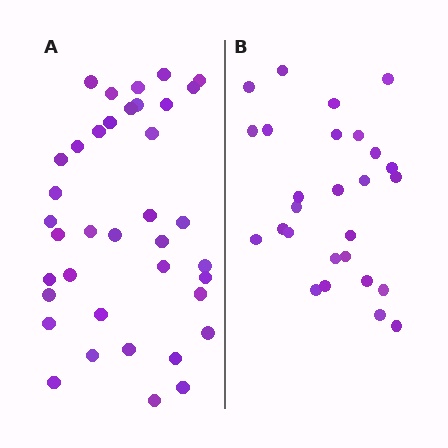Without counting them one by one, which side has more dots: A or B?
Region A (the left region) has more dots.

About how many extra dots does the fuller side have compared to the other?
Region A has roughly 12 or so more dots than region B.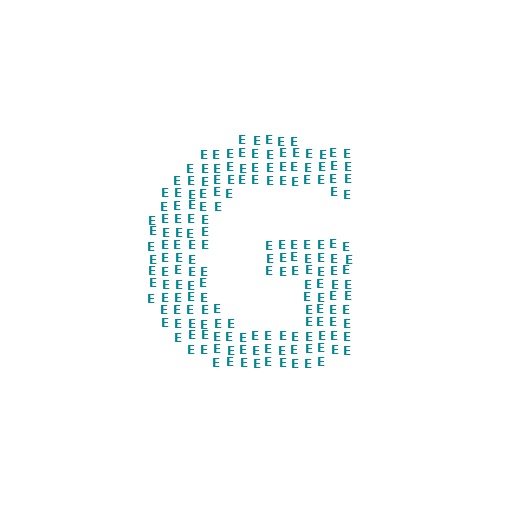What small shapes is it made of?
It is made of small letter E's.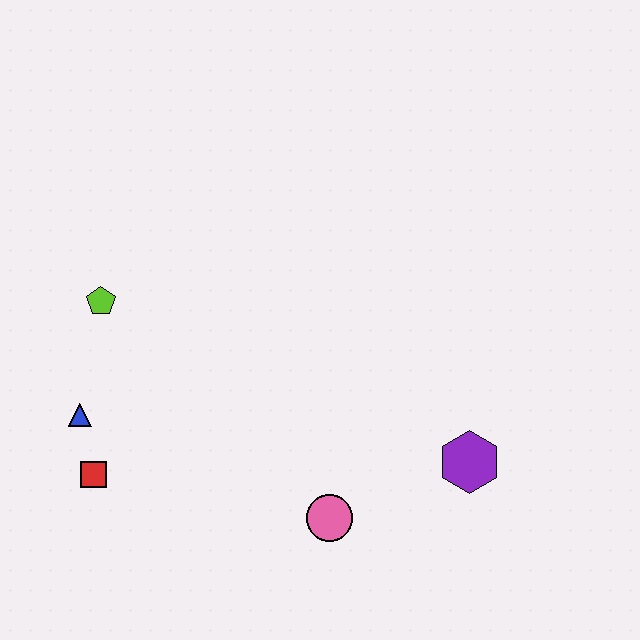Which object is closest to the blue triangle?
The red square is closest to the blue triangle.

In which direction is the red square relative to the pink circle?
The red square is to the left of the pink circle.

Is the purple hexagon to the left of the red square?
No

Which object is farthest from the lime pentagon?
The purple hexagon is farthest from the lime pentagon.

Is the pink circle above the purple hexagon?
No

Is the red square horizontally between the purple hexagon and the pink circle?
No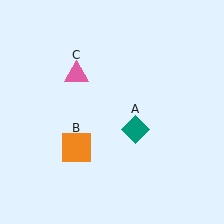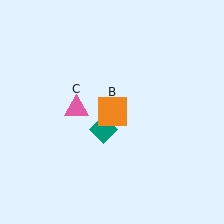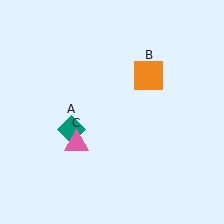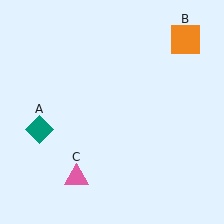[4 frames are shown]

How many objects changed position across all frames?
3 objects changed position: teal diamond (object A), orange square (object B), pink triangle (object C).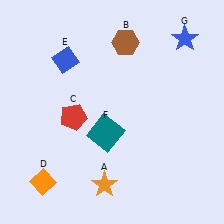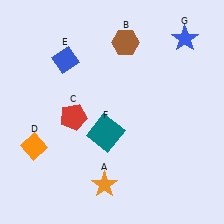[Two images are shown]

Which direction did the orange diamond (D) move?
The orange diamond (D) moved up.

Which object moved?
The orange diamond (D) moved up.